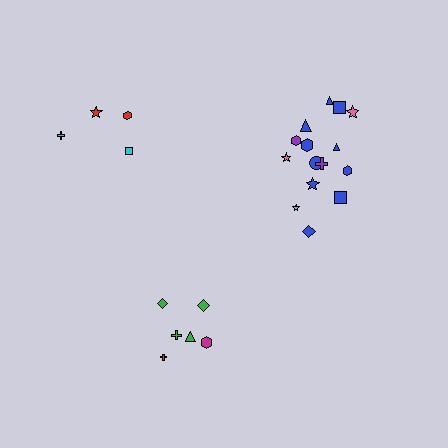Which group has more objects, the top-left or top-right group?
The top-right group.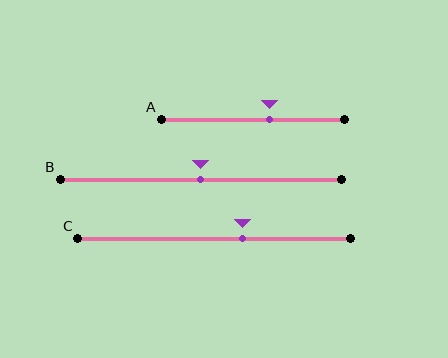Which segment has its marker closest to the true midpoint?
Segment B has its marker closest to the true midpoint.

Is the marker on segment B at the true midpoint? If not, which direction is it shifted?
Yes, the marker on segment B is at the true midpoint.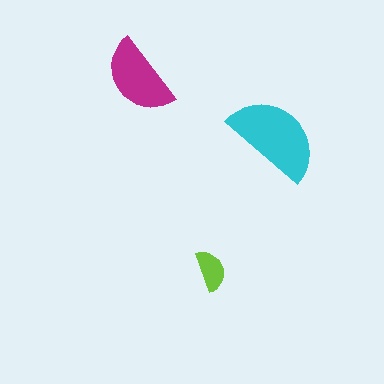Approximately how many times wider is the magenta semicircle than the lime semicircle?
About 2 times wider.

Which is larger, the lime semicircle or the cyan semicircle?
The cyan one.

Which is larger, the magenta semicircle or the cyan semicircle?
The cyan one.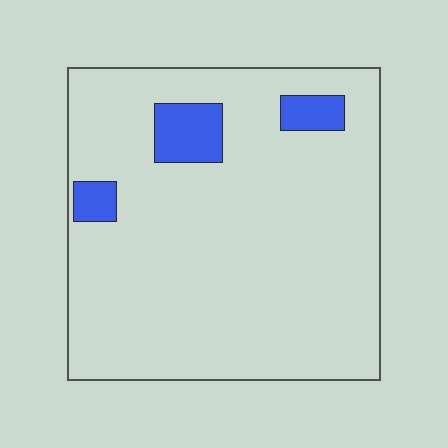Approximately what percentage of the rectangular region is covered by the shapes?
Approximately 10%.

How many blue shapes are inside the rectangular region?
3.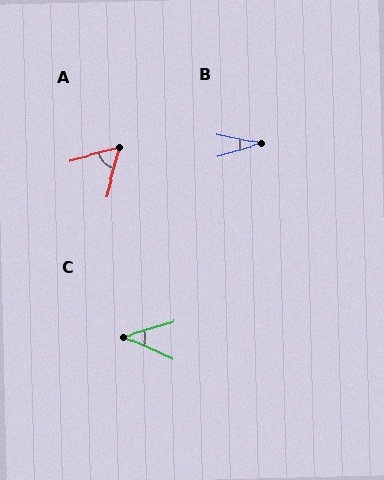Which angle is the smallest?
B, at approximately 28 degrees.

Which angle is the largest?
A, at approximately 61 degrees.